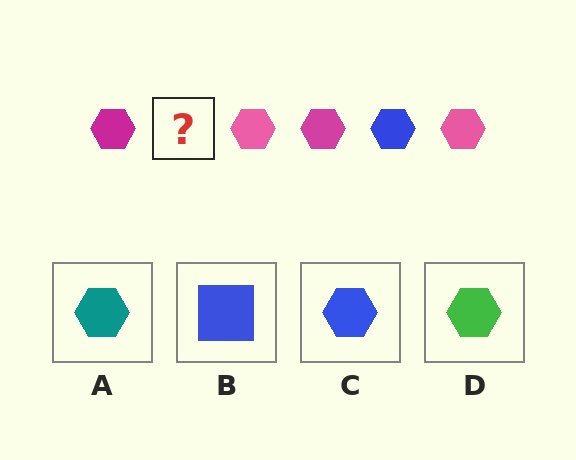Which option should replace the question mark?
Option C.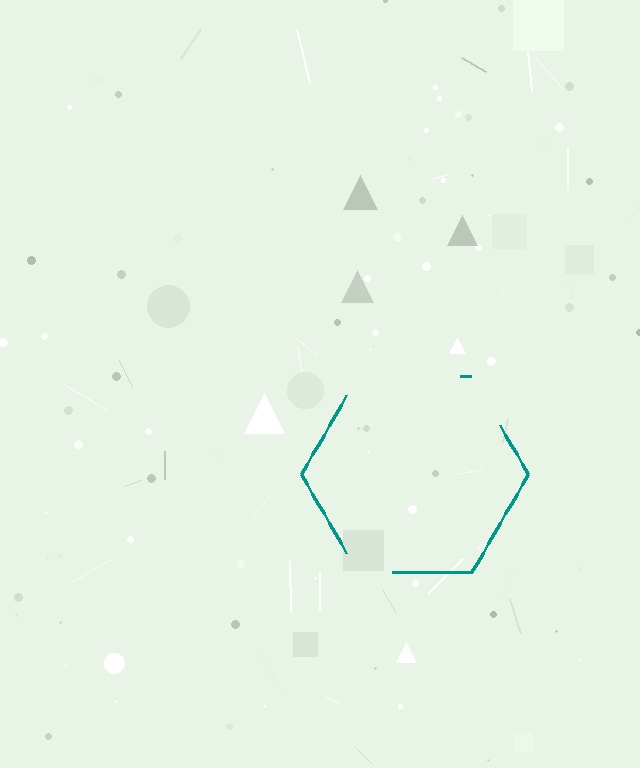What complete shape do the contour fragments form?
The contour fragments form a hexagon.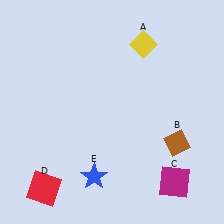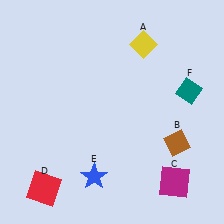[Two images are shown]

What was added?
A teal diamond (F) was added in Image 2.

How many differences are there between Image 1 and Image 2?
There is 1 difference between the two images.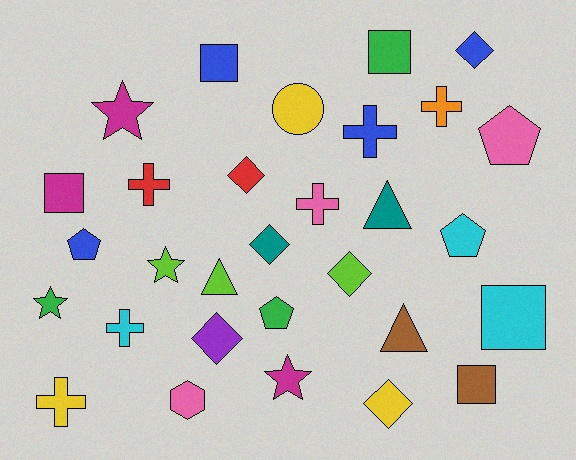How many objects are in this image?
There are 30 objects.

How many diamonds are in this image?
There are 6 diamonds.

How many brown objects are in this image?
There are 2 brown objects.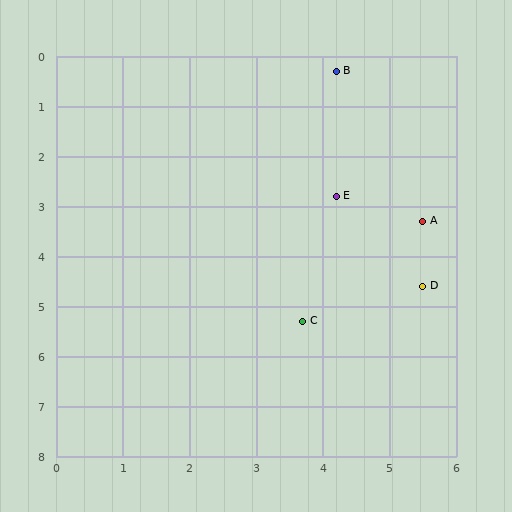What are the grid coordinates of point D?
Point D is at approximately (5.5, 4.6).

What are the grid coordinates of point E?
Point E is at approximately (4.2, 2.8).